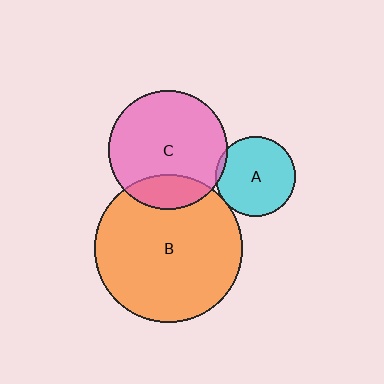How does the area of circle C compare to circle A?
Approximately 2.2 times.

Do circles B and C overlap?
Yes.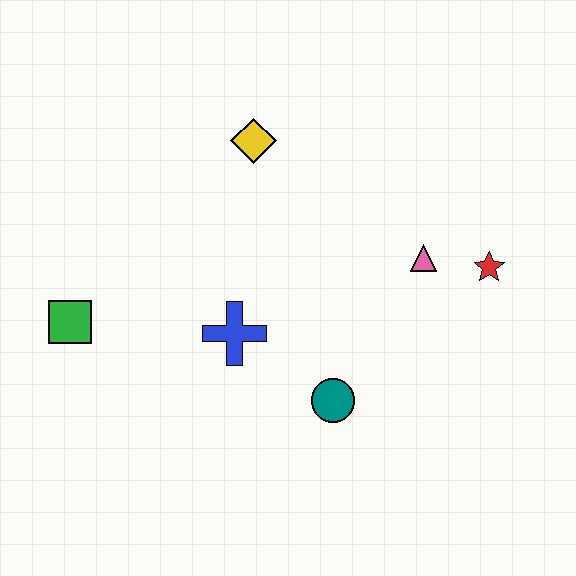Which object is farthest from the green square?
The red star is farthest from the green square.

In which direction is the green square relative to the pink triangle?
The green square is to the left of the pink triangle.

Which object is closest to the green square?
The blue cross is closest to the green square.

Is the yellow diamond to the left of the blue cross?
No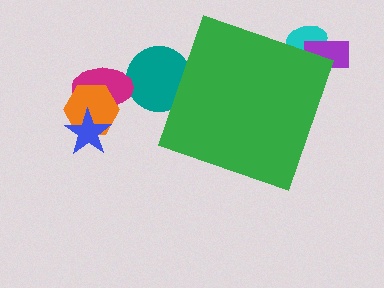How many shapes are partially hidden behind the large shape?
3 shapes are partially hidden.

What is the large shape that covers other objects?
A green diamond.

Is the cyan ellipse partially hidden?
Yes, the cyan ellipse is partially hidden behind the green diamond.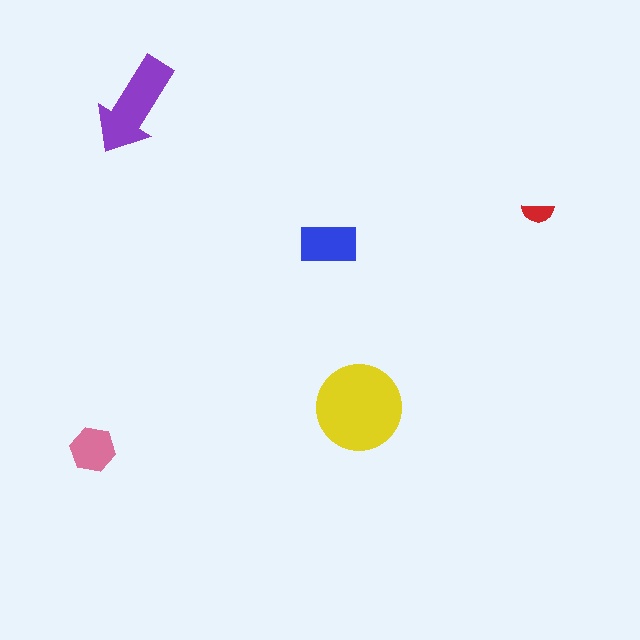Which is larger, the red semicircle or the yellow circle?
The yellow circle.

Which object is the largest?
The yellow circle.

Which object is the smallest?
The red semicircle.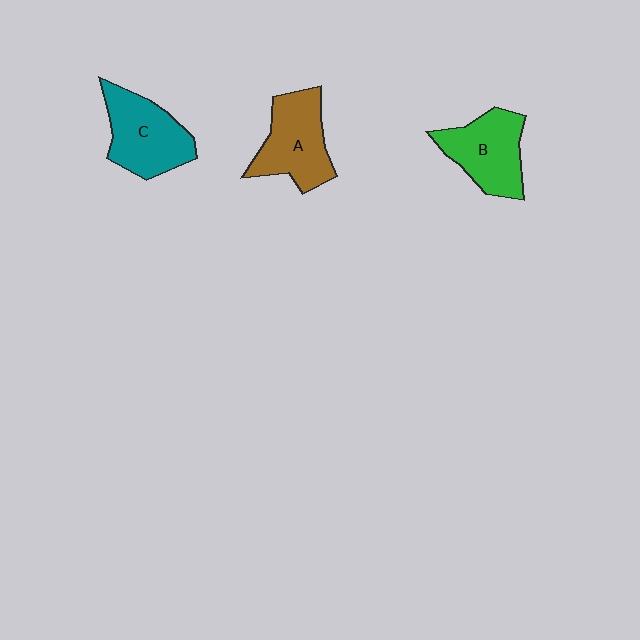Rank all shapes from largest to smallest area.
From largest to smallest: C (teal), A (brown), B (green).